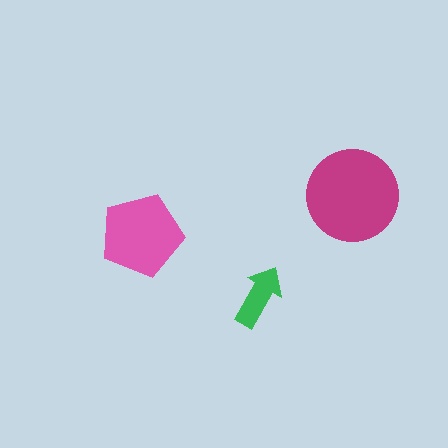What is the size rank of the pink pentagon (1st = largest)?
2nd.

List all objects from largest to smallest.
The magenta circle, the pink pentagon, the green arrow.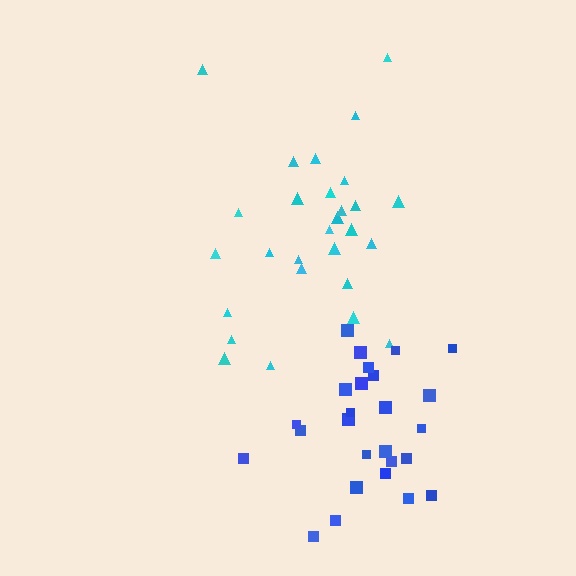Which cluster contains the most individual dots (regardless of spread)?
Cyan (29).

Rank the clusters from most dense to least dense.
blue, cyan.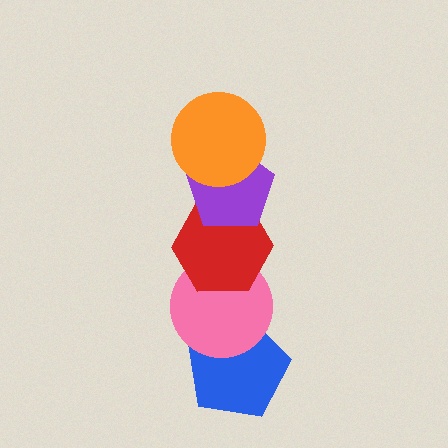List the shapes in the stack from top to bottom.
From top to bottom: the orange circle, the purple pentagon, the red hexagon, the pink circle, the blue pentagon.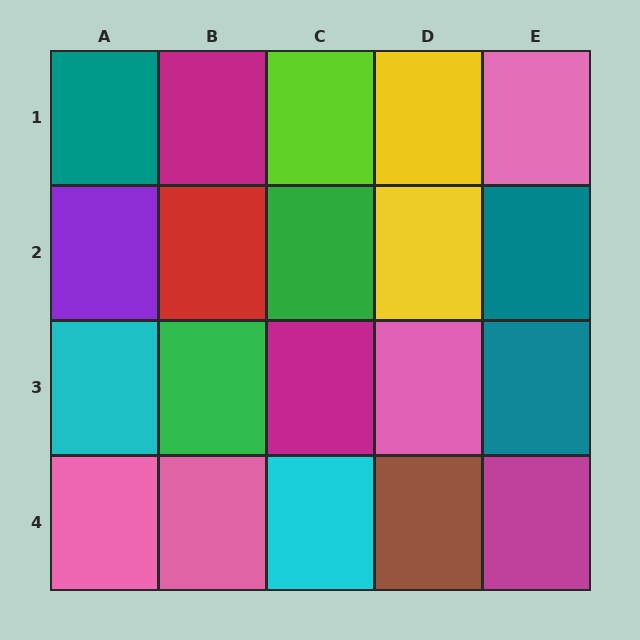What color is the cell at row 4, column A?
Pink.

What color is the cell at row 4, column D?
Brown.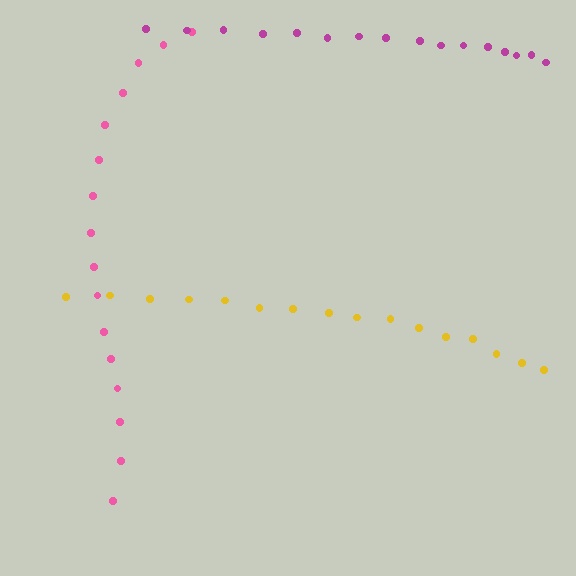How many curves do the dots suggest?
There are 3 distinct paths.